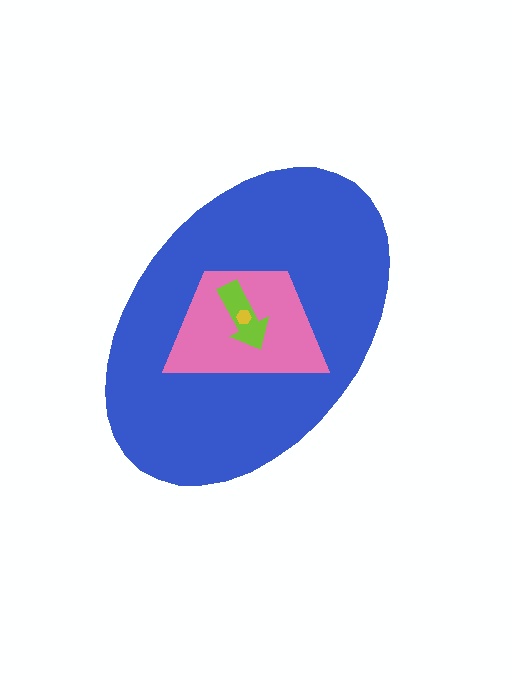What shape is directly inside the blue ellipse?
The pink trapezoid.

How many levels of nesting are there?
4.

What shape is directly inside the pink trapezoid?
The lime arrow.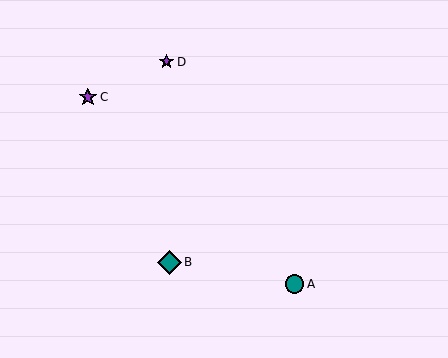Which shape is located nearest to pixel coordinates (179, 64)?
The purple star (labeled D) at (166, 62) is nearest to that location.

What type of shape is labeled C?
Shape C is a purple star.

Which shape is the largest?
The teal diamond (labeled B) is the largest.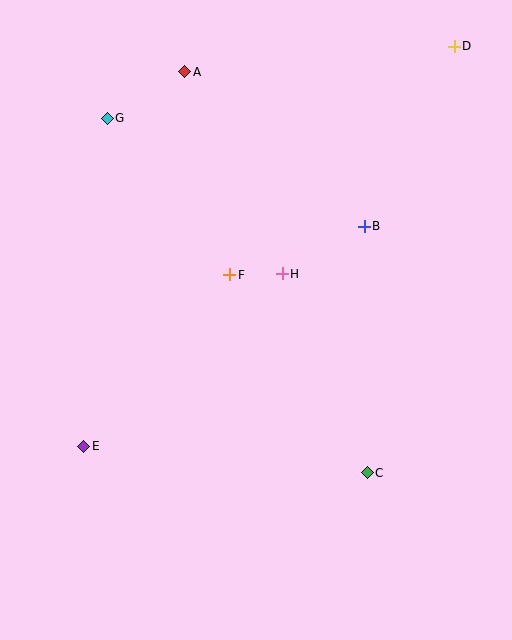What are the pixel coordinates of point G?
Point G is at (107, 118).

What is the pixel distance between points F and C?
The distance between F and C is 241 pixels.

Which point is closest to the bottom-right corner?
Point C is closest to the bottom-right corner.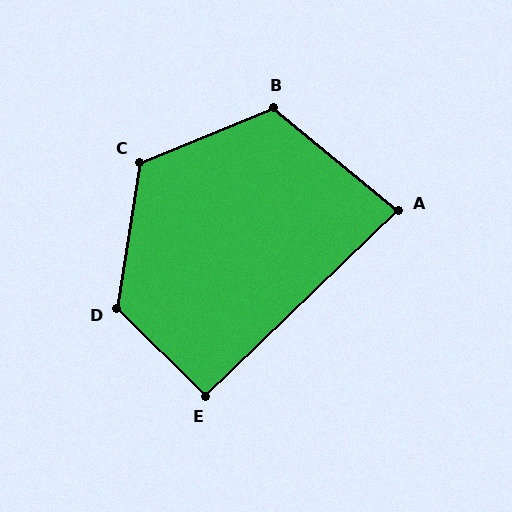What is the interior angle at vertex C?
Approximately 121 degrees (obtuse).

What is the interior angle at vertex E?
Approximately 92 degrees (approximately right).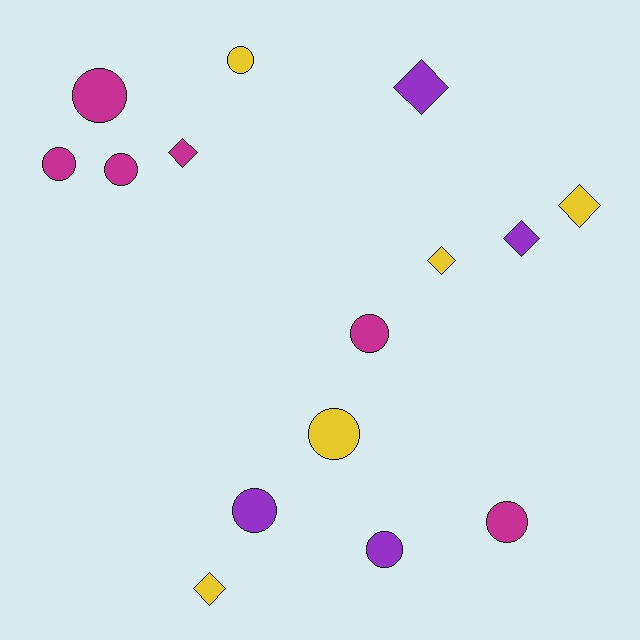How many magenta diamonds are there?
There is 1 magenta diamond.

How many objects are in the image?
There are 15 objects.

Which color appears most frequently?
Magenta, with 6 objects.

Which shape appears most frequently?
Circle, with 9 objects.